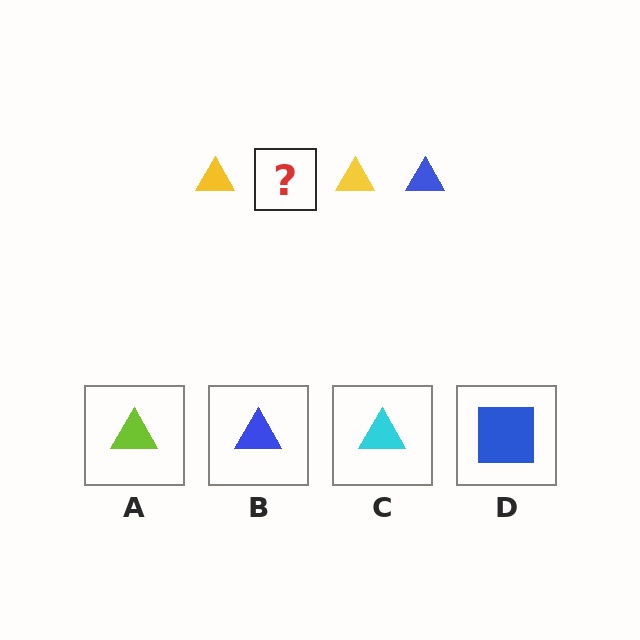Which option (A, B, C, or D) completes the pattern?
B.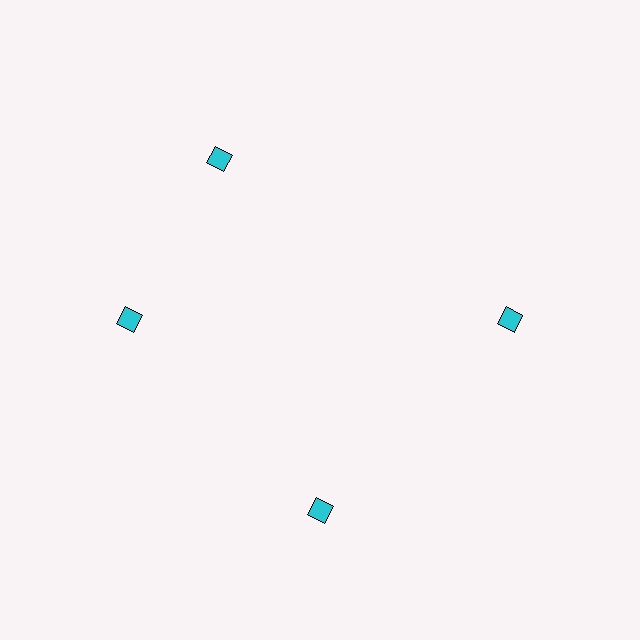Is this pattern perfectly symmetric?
No. The 4 cyan diamonds are arranged in a ring, but one element near the 12 o'clock position is rotated out of alignment along the ring, breaking the 4-fold rotational symmetry.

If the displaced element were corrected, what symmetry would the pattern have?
It would have 4-fold rotational symmetry — the pattern would map onto itself every 90 degrees.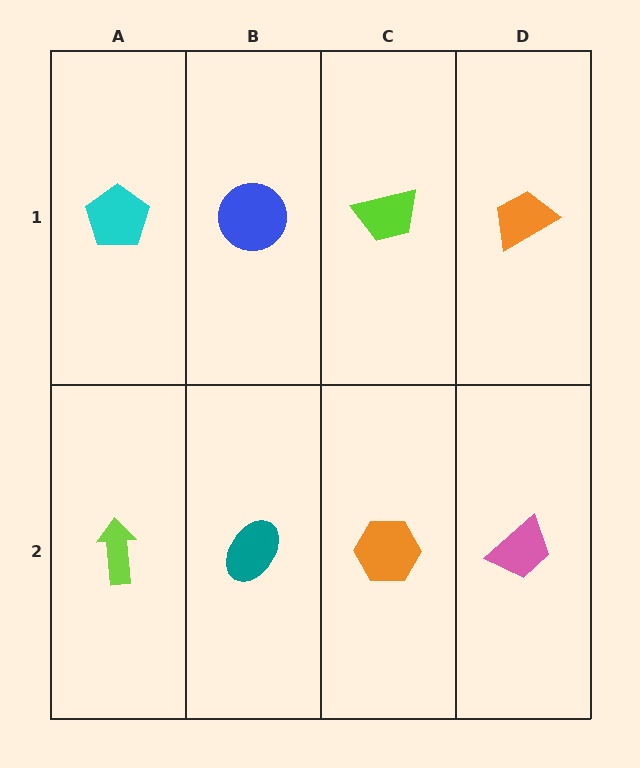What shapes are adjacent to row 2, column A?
A cyan pentagon (row 1, column A), a teal ellipse (row 2, column B).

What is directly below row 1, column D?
A pink trapezoid.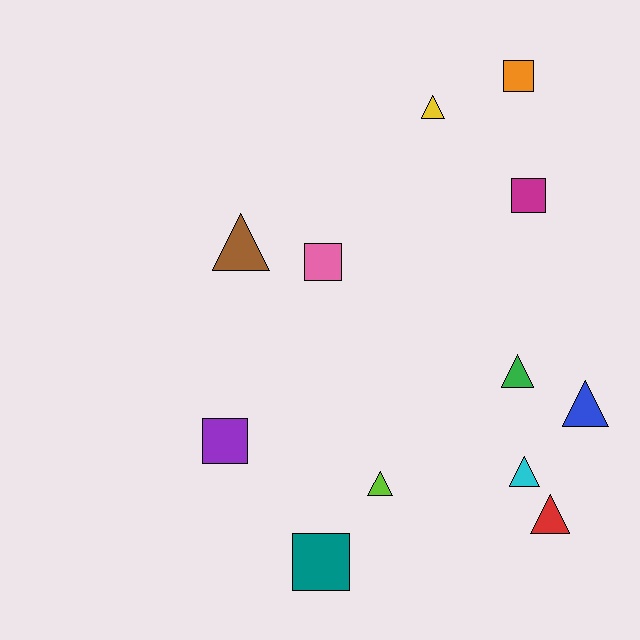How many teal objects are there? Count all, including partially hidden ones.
There is 1 teal object.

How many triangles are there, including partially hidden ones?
There are 7 triangles.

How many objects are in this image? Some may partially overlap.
There are 12 objects.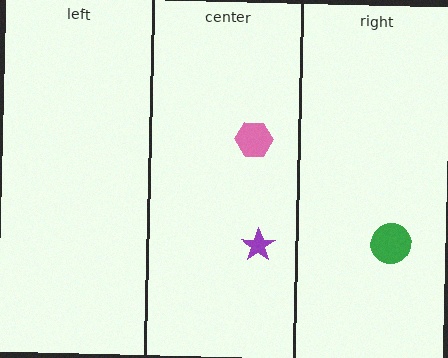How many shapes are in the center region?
2.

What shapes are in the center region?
The pink hexagon, the purple star.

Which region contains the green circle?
The right region.